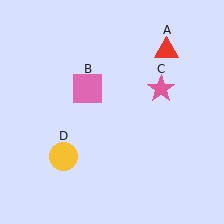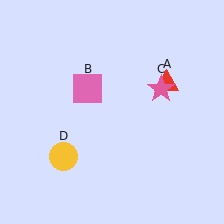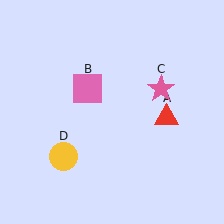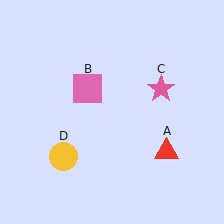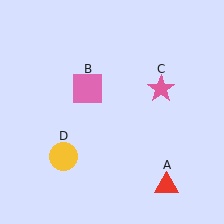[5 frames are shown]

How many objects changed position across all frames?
1 object changed position: red triangle (object A).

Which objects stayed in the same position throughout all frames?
Pink square (object B) and pink star (object C) and yellow circle (object D) remained stationary.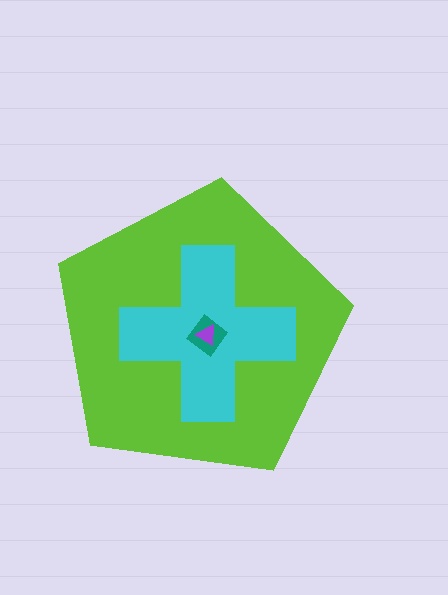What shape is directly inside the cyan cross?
The teal diamond.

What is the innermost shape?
The purple triangle.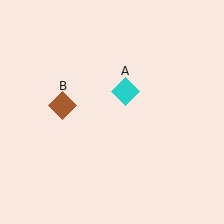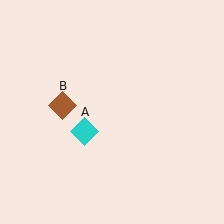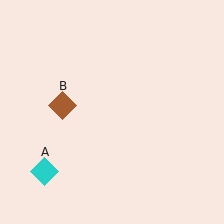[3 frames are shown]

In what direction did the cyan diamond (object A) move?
The cyan diamond (object A) moved down and to the left.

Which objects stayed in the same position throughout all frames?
Brown diamond (object B) remained stationary.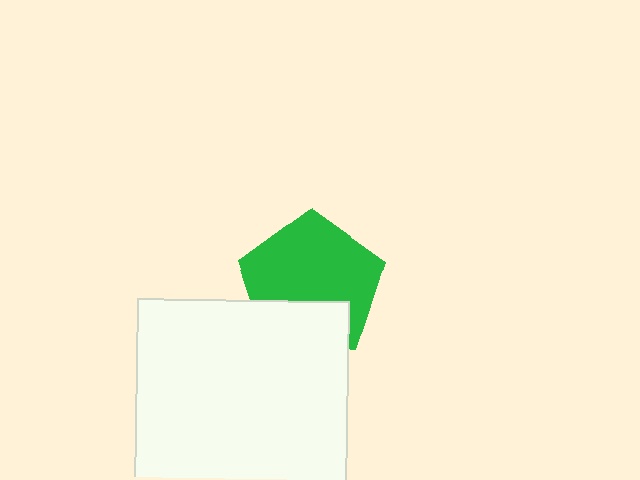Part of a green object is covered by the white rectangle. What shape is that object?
It is a pentagon.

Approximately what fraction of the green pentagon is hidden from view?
Roughly 31% of the green pentagon is hidden behind the white rectangle.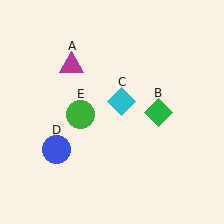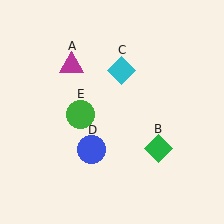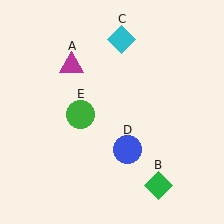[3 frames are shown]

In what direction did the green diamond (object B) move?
The green diamond (object B) moved down.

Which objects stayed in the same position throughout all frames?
Magenta triangle (object A) and green circle (object E) remained stationary.